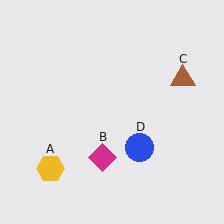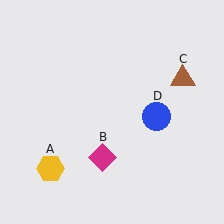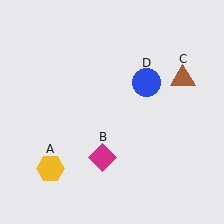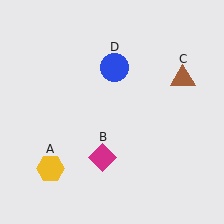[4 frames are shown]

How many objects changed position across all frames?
1 object changed position: blue circle (object D).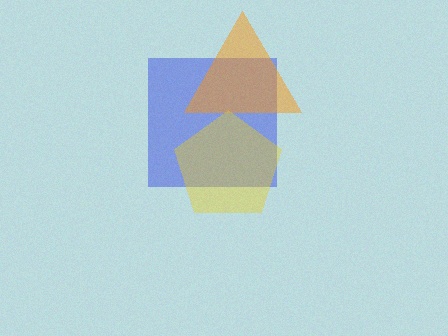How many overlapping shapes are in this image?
There are 3 overlapping shapes in the image.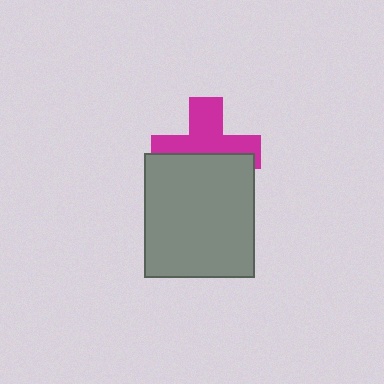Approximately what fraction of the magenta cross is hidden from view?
Roughly 47% of the magenta cross is hidden behind the gray rectangle.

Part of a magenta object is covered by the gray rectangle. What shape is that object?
It is a cross.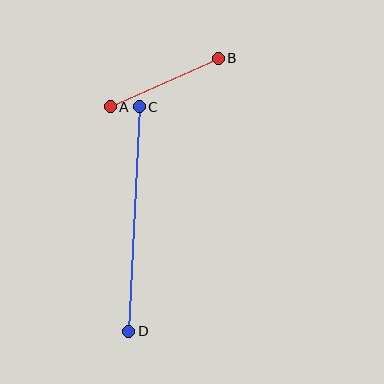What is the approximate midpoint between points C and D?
The midpoint is at approximately (134, 219) pixels.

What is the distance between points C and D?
The distance is approximately 225 pixels.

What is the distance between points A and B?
The distance is approximately 119 pixels.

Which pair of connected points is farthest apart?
Points C and D are farthest apart.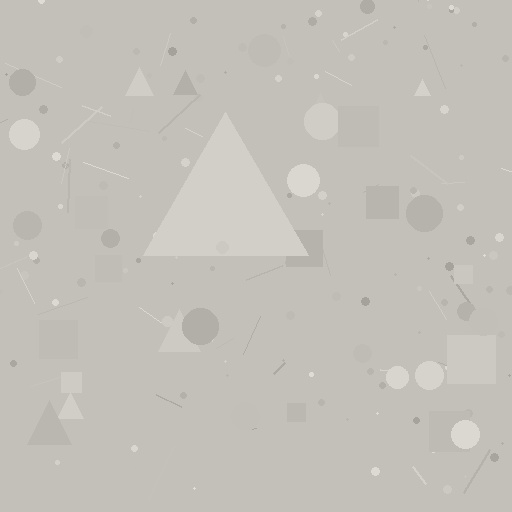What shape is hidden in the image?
A triangle is hidden in the image.